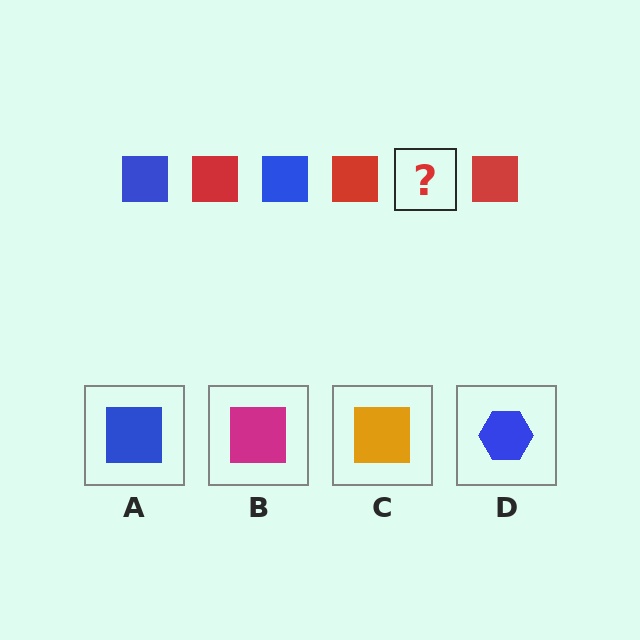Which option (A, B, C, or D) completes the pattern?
A.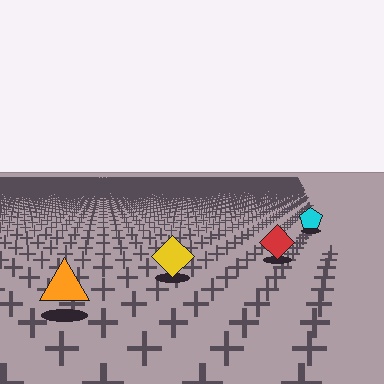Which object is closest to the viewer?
The orange triangle is closest. The texture marks near it are larger and more spread out.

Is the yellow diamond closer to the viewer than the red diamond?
Yes. The yellow diamond is closer — you can tell from the texture gradient: the ground texture is coarser near it.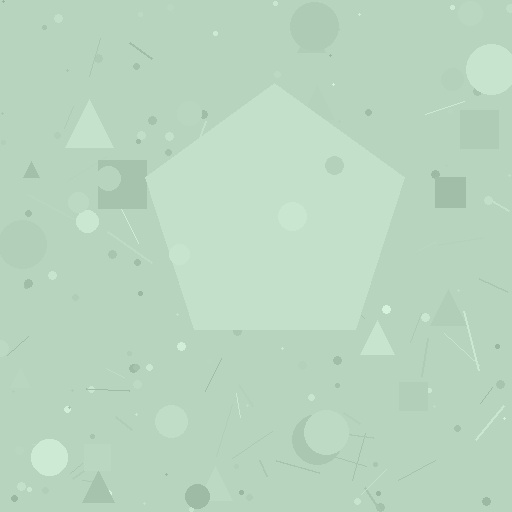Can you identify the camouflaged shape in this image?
The camouflaged shape is a pentagon.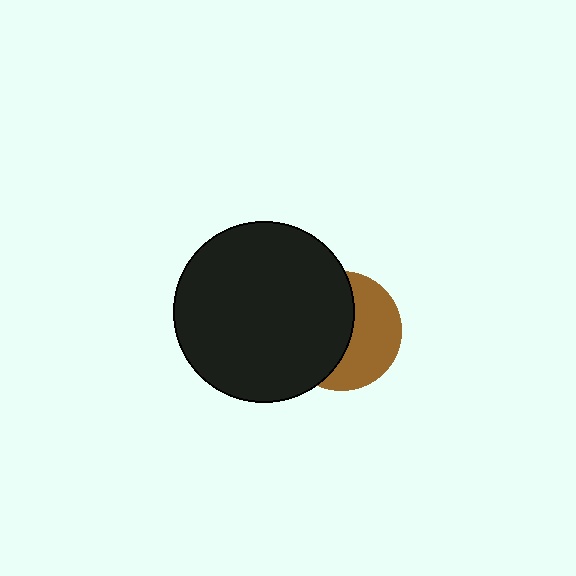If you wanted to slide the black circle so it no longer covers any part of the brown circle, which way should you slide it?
Slide it left — that is the most direct way to separate the two shapes.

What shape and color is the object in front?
The object in front is a black circle.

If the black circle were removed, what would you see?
You would see the complete brown circle.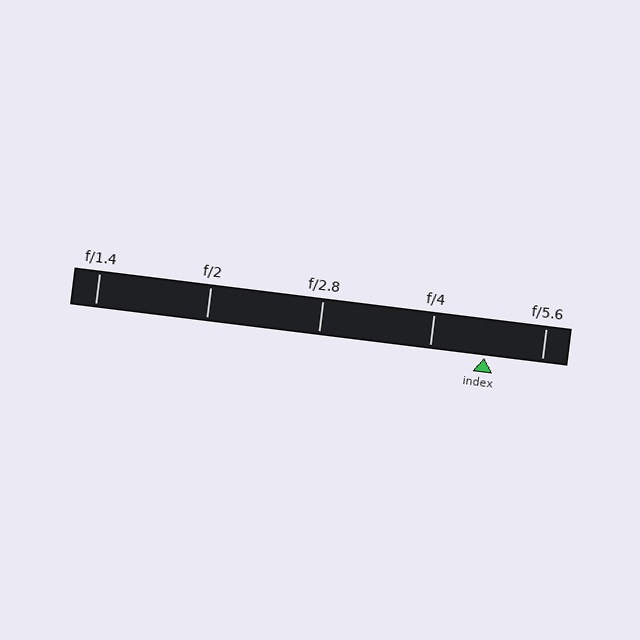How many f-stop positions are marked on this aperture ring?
There are 5 f-stop positions marked.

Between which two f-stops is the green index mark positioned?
The index mark is between f/4 and f/5.6.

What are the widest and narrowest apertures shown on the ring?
The widest aperture shown is f/1.4 and the narrowest is f/5.6.